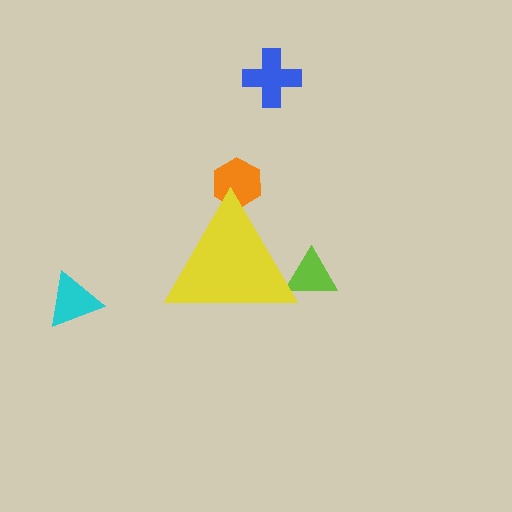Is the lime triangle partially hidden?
Yes, the lime triangle is partially hidden behind the yellow triangle.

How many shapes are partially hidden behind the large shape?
2 shapes are partially hidden.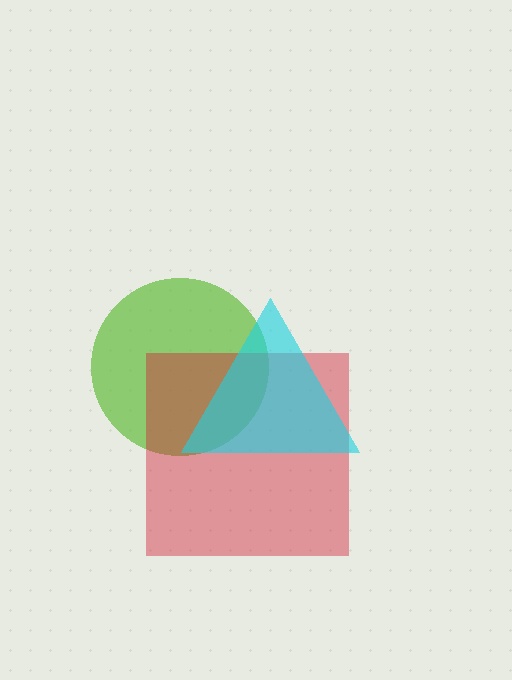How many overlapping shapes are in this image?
There are 3 overlapping shapes in the image.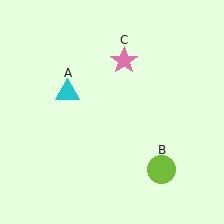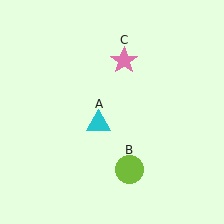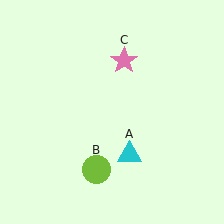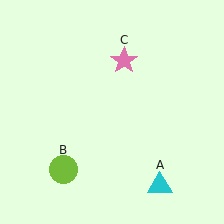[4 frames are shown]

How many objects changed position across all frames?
2 objects changed position: cyan triangle (object A), lime circle (object B).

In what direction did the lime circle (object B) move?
The lime circle (object B) moved left.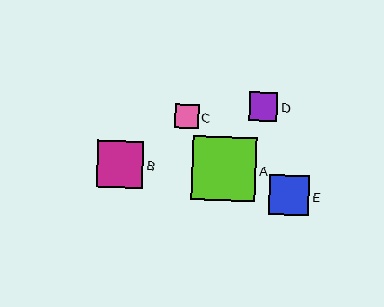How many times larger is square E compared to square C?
Square E is approximately 1.7 times the size of square C.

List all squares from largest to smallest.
From largest to smallest: A, B, E, D, C.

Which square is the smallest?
Square C is the smallest with a size of approximately 24 pixels.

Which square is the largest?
Square A is the largest with a size of approximately 64 pixels.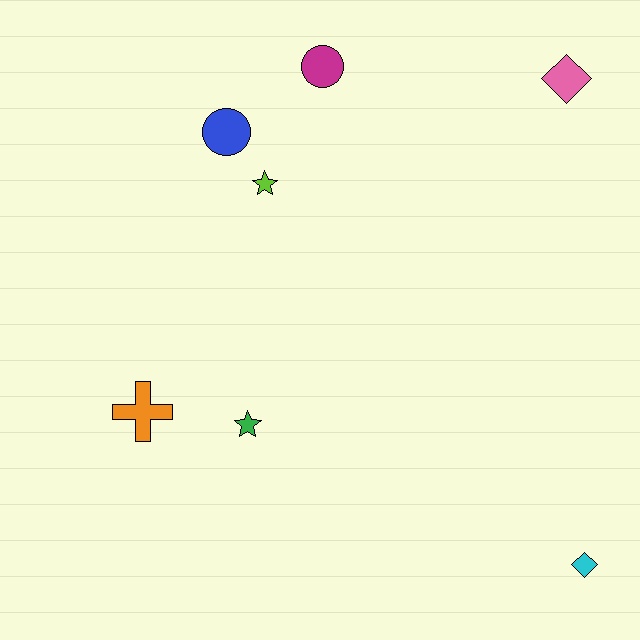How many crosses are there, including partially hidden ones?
There is 1 cross.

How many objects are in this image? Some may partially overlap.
There are 7 objects.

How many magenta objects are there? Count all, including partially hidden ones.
There is 1 magenta object.